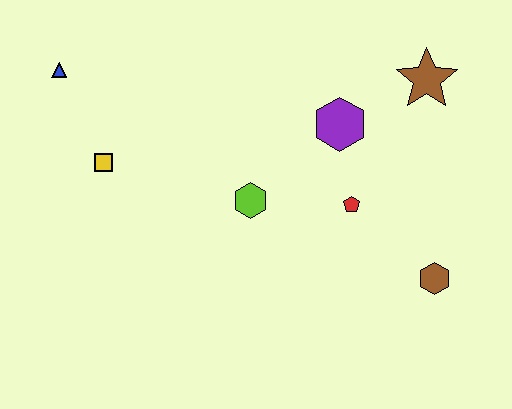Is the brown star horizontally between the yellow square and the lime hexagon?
No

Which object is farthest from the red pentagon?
The blue triangle is farthest from the red pentagon.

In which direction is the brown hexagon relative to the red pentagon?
The brown hexagon is to the right of the red pentagon.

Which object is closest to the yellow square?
The blue triangle is closest to the yellow square.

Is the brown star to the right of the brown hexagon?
No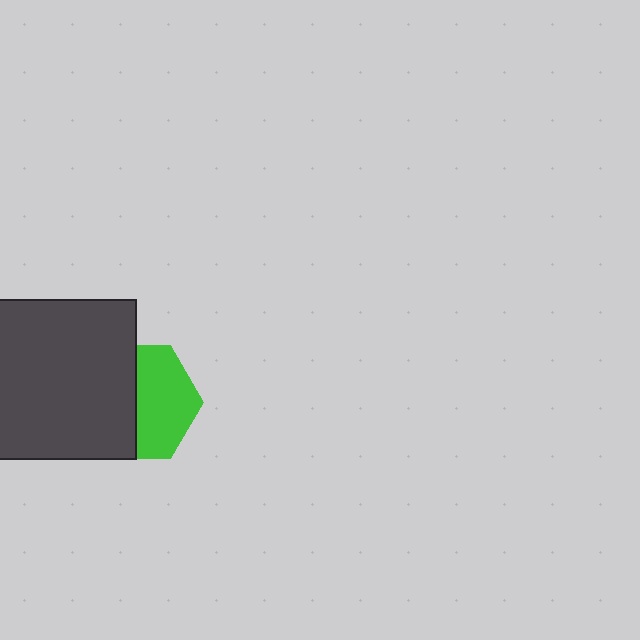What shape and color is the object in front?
The object in front is a dark gray square.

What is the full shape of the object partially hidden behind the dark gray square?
The partially hidden object is a green hexagon.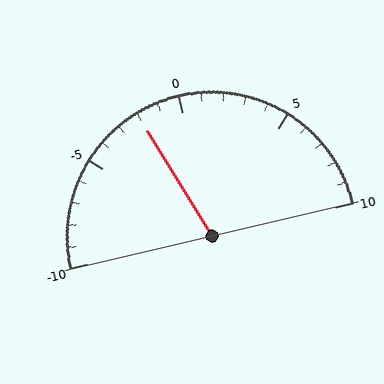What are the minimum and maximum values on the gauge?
The gauge ranges from -10 to 10.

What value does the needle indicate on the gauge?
The needle indicates approximately -2.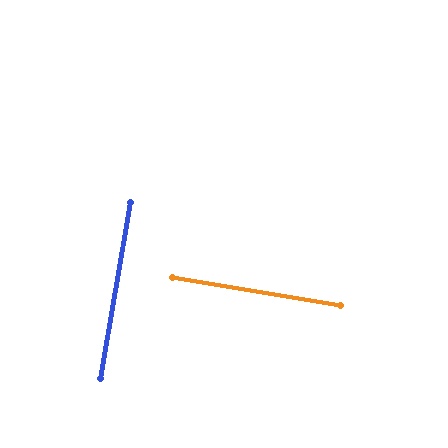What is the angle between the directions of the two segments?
Approximately 90 degrees.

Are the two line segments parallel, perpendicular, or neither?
Perpendicular — they meet at approximately 90°.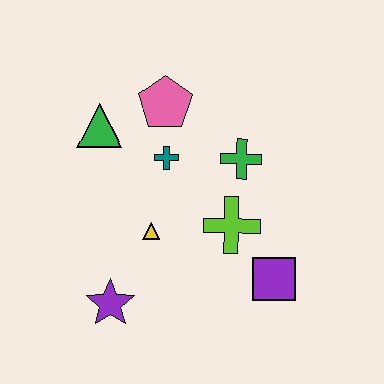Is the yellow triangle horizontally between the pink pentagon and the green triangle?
Yes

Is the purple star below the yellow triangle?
Yes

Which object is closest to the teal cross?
The pink pentagon is closest to the teal cross.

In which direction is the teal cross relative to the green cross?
The teal cross is to the left of the green cross.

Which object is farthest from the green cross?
The purple star is farthest from the green cross.